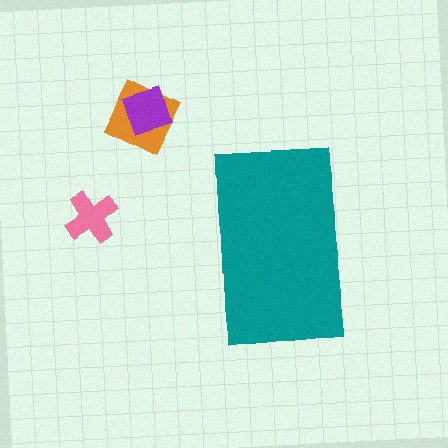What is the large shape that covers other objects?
A teal rectangle.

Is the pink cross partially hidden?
No, the pink cross is fully visible.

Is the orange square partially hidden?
No, the orange square is fully visible.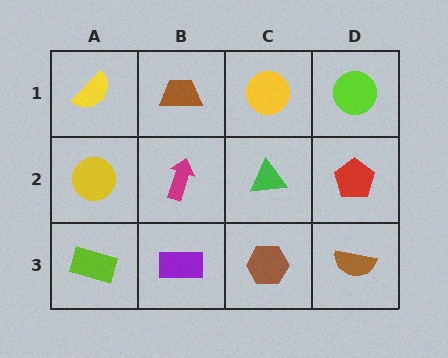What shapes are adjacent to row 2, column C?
A yellow circle (row 1, column C), a brown hexagon (row 3, column C), a magenta arrow (row 2, column B), a red pentagon (row 2, column D).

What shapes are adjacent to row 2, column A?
A yellow semicircle (row 1, column A), a lime rectangle (row 3, column A), a magenta arrow (row 2, column B).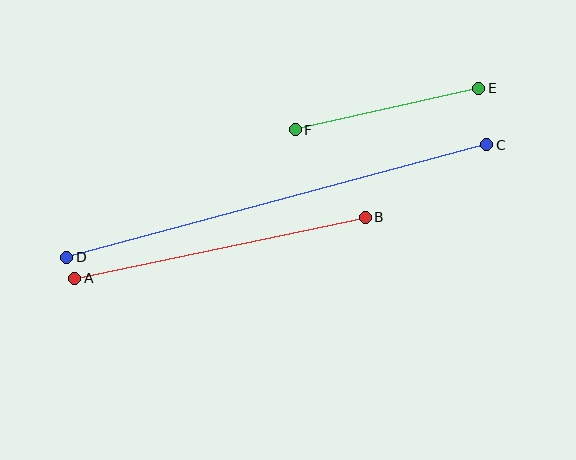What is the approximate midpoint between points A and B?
The midpoint is at approximately (220, 248) pixels.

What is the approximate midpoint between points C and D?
The midpoint is at approximately (277, 201) pixels.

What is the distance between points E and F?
The distance is approximately 188 pixels.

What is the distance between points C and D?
The distance is approximately 435 pixels.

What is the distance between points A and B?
The distance is approximately 297 pixels.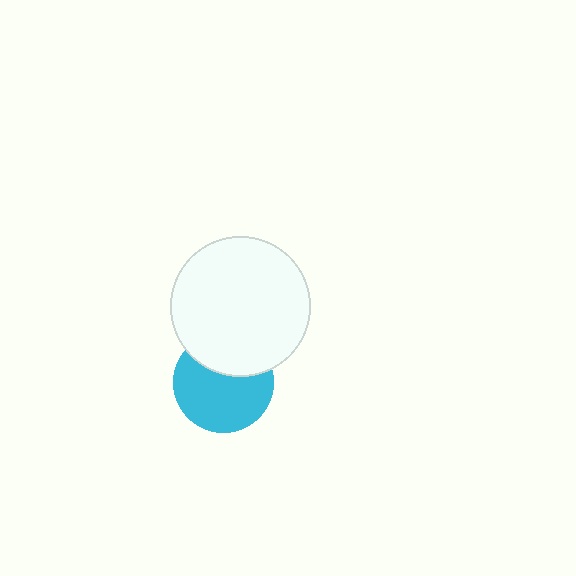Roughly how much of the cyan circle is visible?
Most of it is visible (roughly 66%).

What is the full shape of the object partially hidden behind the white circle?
The partially hidden object is a cyan circle.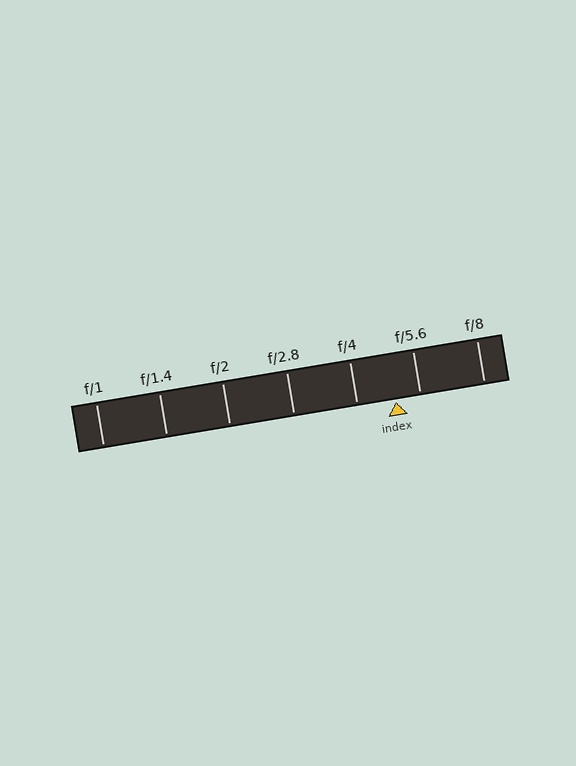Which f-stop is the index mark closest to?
The index mark is closest to f/5.6.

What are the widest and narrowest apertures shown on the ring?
The widest aperture shown is f/1 and the narrowest is f/8.